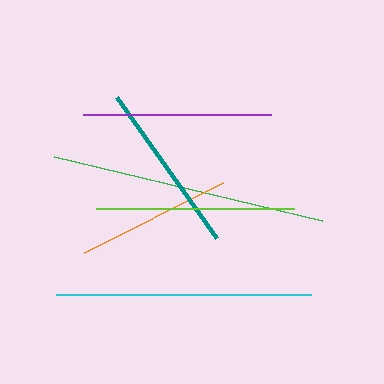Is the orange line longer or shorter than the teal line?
The teal line is longer than the orange line.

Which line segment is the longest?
The green line is the longest at approximately 275 pixels.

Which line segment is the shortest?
The orange line is the shortest at approximately 156 pixels.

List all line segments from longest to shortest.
From longest to shortest: green, cyan, lime, purple, teal, orange.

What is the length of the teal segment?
The teal segment is approximately 173 pixels long.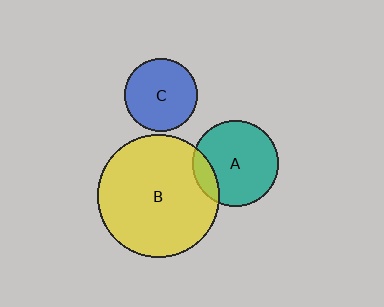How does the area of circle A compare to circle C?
Approximately 1.4 times.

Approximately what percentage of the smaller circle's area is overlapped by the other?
Approximately 15%.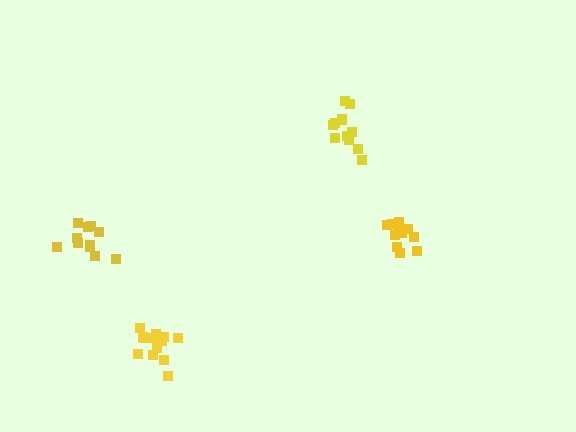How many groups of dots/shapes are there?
There are 4 groups.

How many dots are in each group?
Group 1: 11 dots, Group 2: 11 dots, Group 3: 11 dots, Group 4: 15 dots (48 total).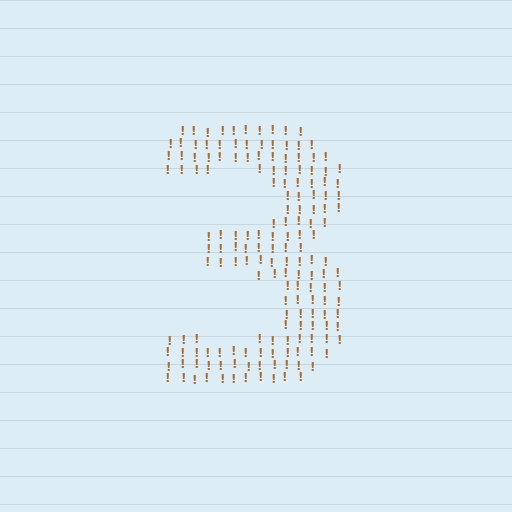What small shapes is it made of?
It is made of small exclamation marks.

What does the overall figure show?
The overall figure shows the digit 3.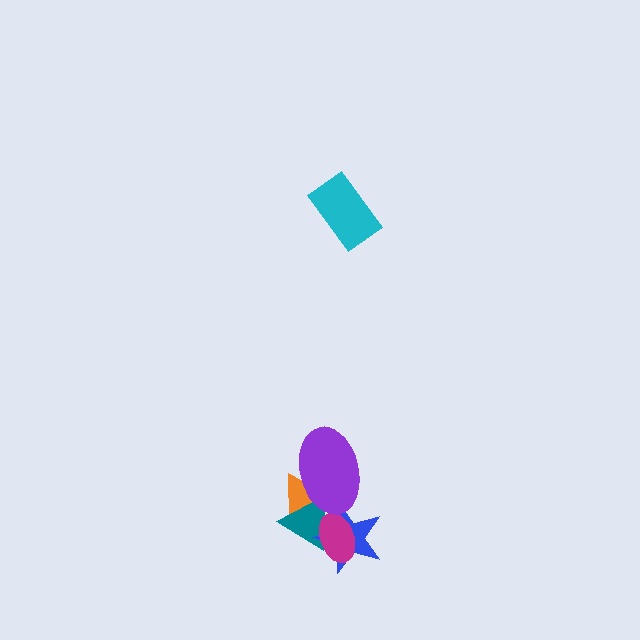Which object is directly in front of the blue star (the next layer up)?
The magenta ellipse is directly in front of the blue star.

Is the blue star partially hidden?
Yes, it is partially covered by another shape.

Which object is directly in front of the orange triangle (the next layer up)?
The teal triangle is directly in front of the orange triangle.